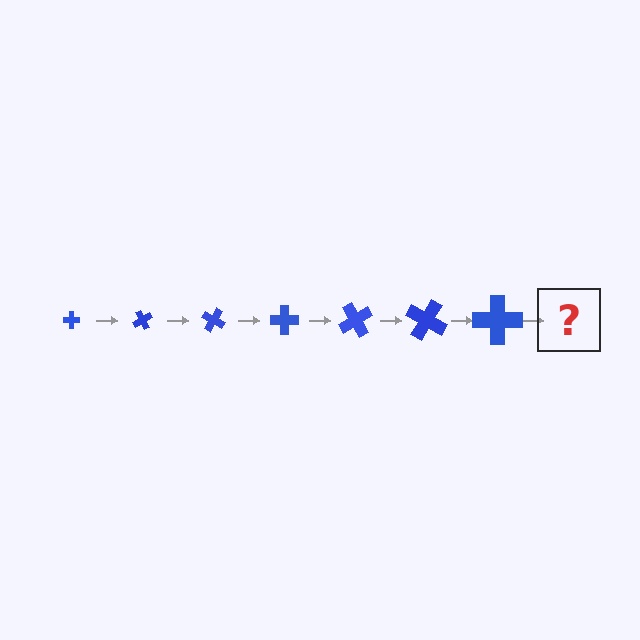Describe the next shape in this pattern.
It should be a cross, larger than the previous one and rotated 420 degrees from the start.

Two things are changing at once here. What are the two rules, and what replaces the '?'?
The two rules are that the cross grows larger each step and it rotates 60 degrees each step. The '?' should be a cross, larger than the previous one and rotated 420 degrees from the start.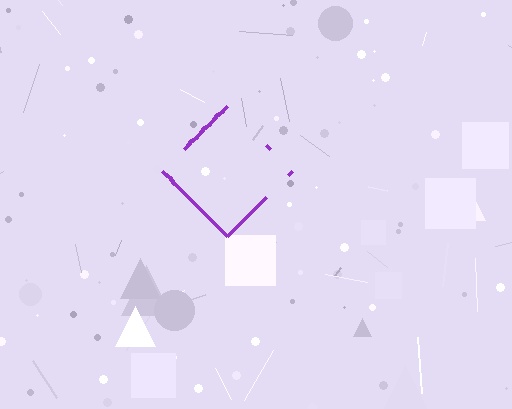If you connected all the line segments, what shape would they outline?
They would outline a diamond.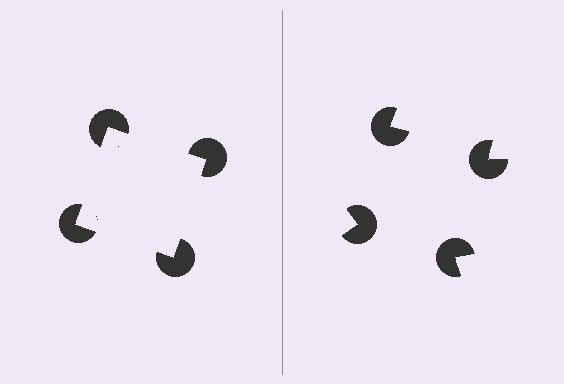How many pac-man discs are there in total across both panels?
8 — 4 on each side.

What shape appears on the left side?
An illusory square.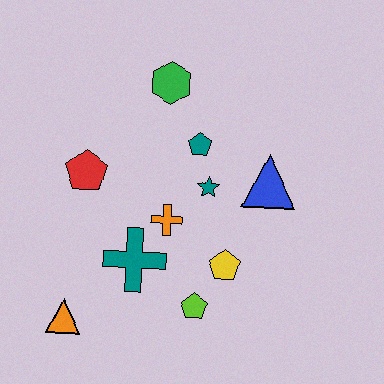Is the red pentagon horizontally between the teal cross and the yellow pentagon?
No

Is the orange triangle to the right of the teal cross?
No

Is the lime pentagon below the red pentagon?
Yes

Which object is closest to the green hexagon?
The teal pentagon is closest to the green hexagon.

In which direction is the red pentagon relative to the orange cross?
The red pentagon is to the left of the orange cross.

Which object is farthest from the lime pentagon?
The green hexagon is farthest from the lime pentagon.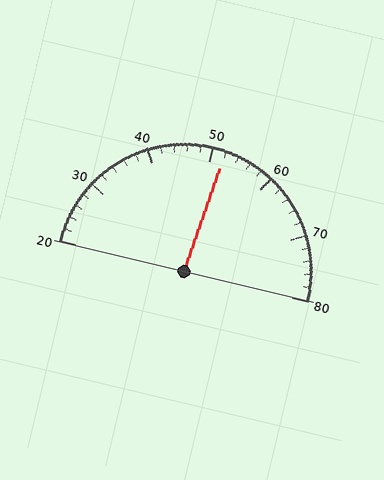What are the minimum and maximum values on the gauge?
The gauge ranges from 20 to 80.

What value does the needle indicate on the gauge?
The needle indicates approximately 52.